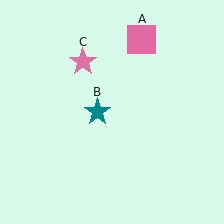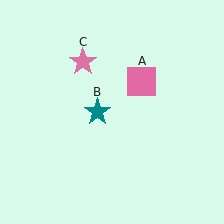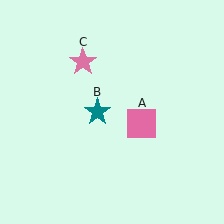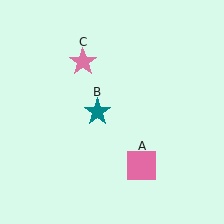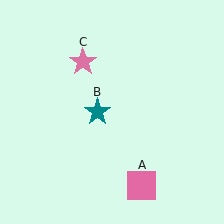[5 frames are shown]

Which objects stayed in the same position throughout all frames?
Teal star (object B) and pink star (object C) remained stationary.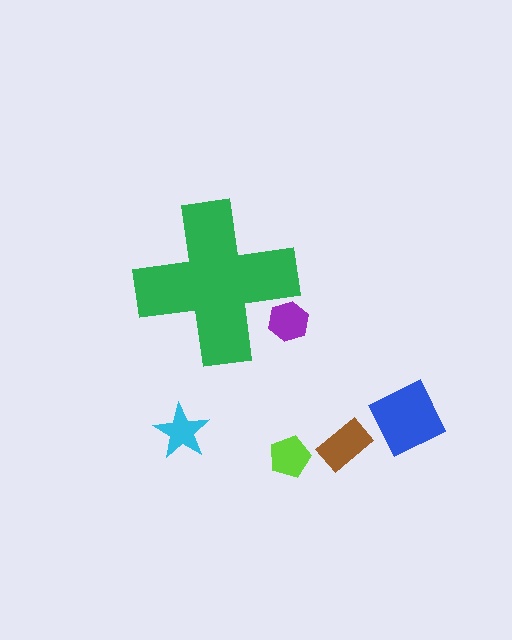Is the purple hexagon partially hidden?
Yes, the purple hexagon is partially hidden behind the green cross.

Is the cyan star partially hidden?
No, the cyan star is fully visible.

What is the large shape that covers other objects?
A green cross.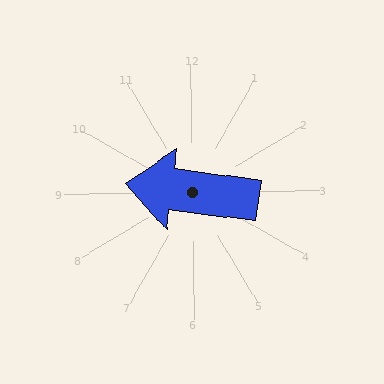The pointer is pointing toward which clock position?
Roughly 9 o'clock.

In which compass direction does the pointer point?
West.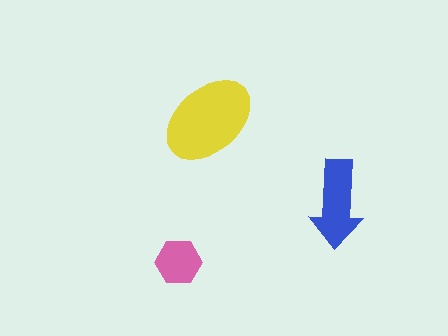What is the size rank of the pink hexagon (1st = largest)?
3rd.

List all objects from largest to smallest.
The yellow ellipse, the blue arrow, the pink hexagon.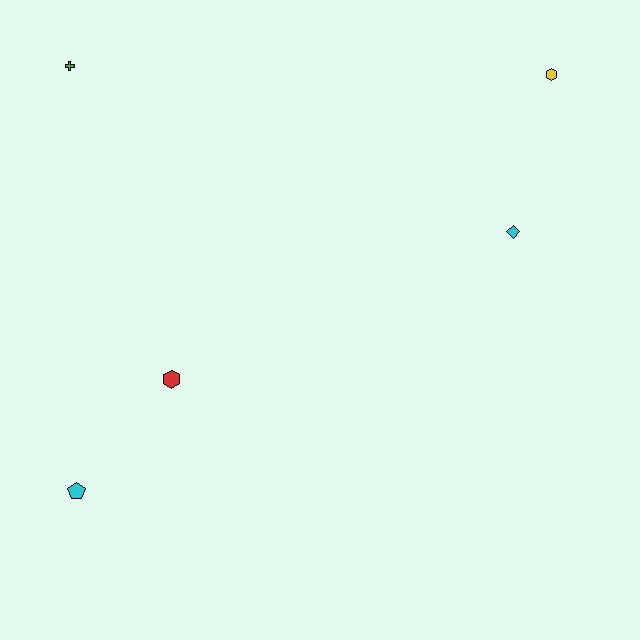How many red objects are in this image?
There is 1 red object.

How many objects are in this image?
There are 5 objects.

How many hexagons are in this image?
There are 2 hexagons.